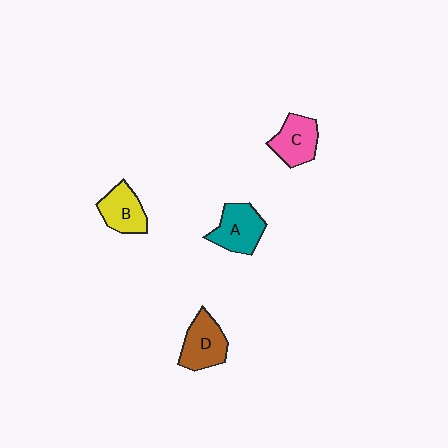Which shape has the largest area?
Shape D (brown).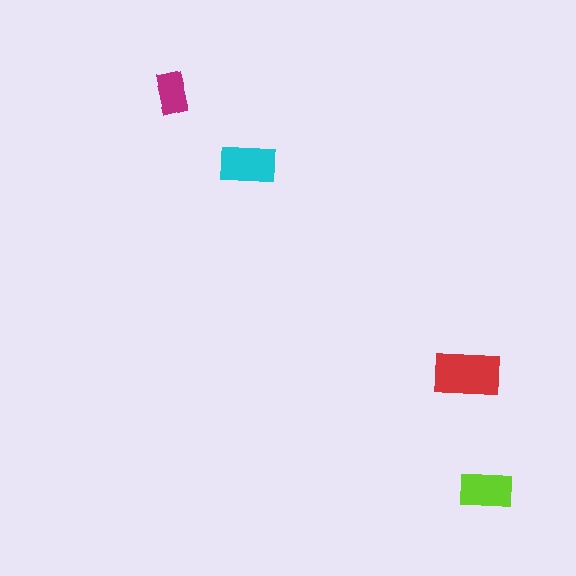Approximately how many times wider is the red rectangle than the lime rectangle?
About 1.5 times wider.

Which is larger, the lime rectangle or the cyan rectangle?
The cyan one.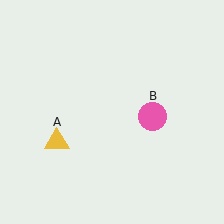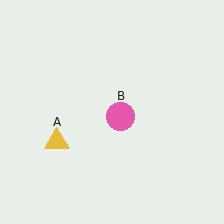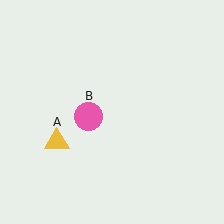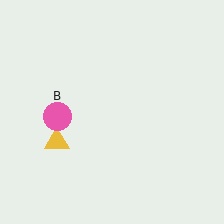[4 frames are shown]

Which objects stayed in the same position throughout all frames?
Yellow triangle (object A) remained stationary.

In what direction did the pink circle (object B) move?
The pink circle (object B) moved left.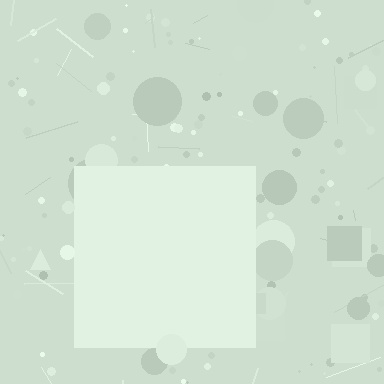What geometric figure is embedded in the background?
A square is embedded in the background.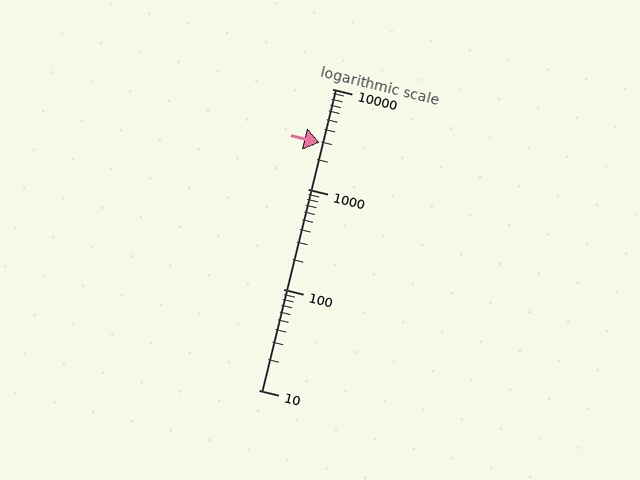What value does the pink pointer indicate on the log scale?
The pointer indicates approximately 2900.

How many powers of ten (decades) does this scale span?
The scale spans 3 decades, from 10 to 10000.